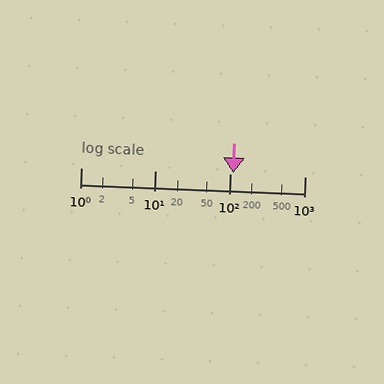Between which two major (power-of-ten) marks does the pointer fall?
The pointer is between 100 and 1000.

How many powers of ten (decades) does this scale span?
The scale spans 3 decades, from 1 to 1000.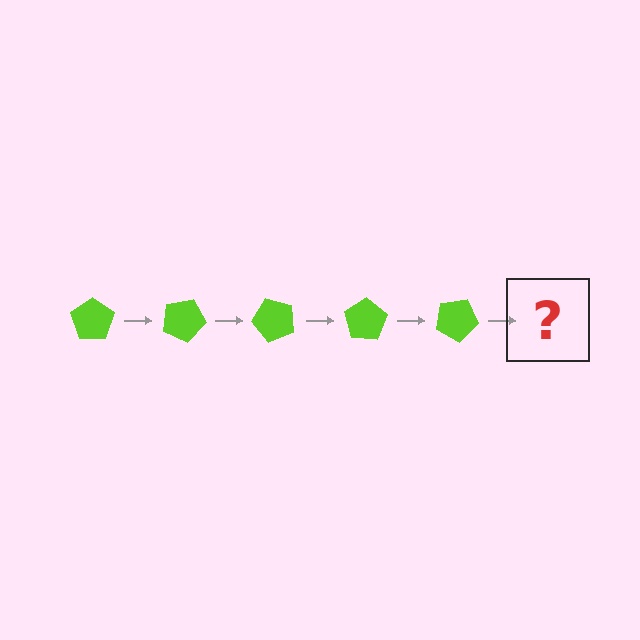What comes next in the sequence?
The next element should be a lime pentagon rotated 125 degrees.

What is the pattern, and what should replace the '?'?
The pattern is that the pentagon rotates 25 degrees each step. The '?' should be a lime pentagon rotated 125 degrees.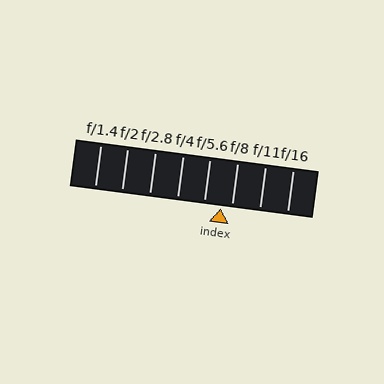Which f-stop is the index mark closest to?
The index mark is closest to f/8.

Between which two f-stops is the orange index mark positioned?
The index mark is between f/5.6 and f/8.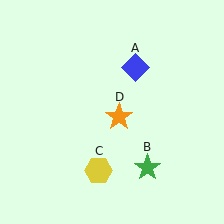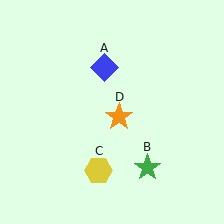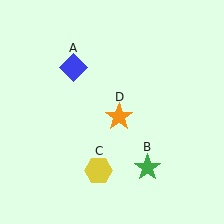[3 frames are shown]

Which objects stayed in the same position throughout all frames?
Green star (object B) and yellow hexagon (object C) and orange star (object D) remained stationary.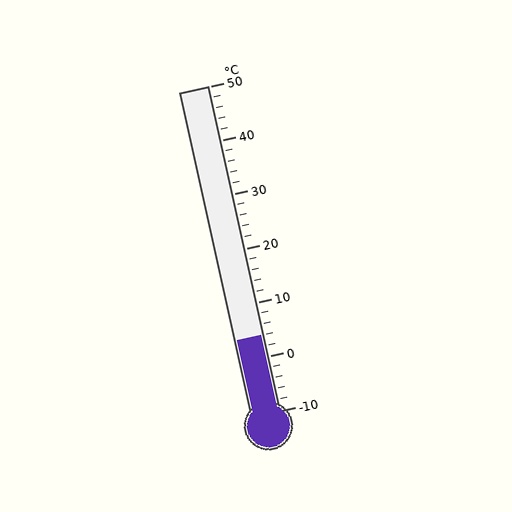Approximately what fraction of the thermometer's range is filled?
The thermometer is filled to approximately 25% of its range.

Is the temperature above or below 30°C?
The temperature is below 30°C.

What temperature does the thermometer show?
The thermometer shows approximately 4°C.